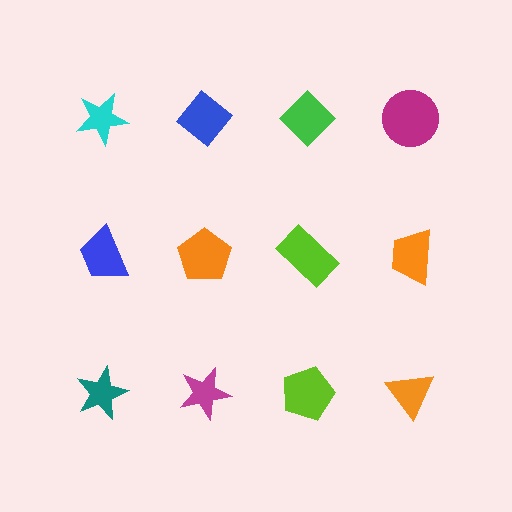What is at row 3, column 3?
A lime pentagon.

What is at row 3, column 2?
A magenta star.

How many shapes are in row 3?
4 shapes.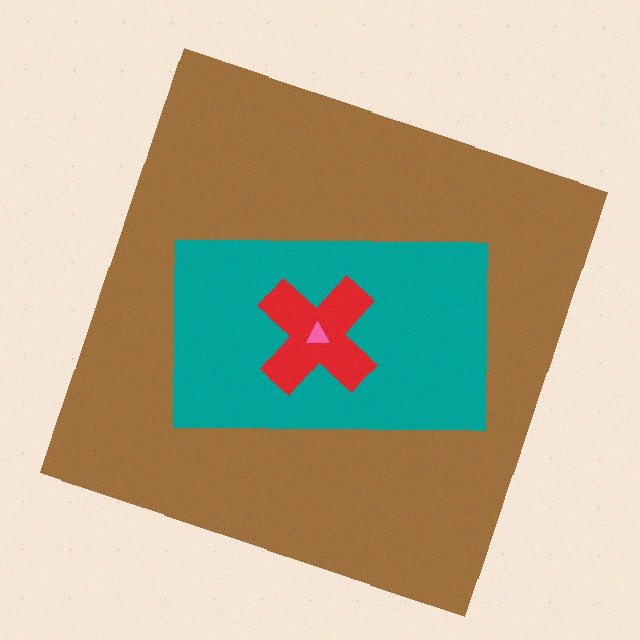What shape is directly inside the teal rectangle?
The red cross.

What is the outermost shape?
The brown square.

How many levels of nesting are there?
4.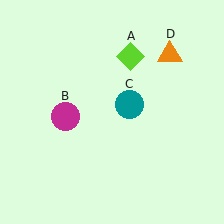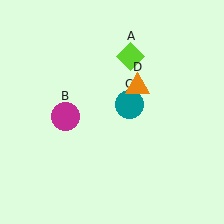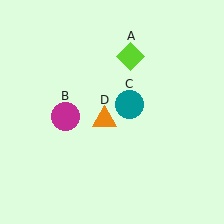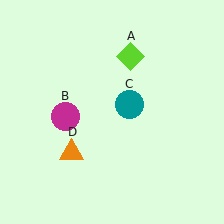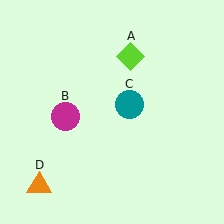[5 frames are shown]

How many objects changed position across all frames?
1 object changed position: orange triangle (object D).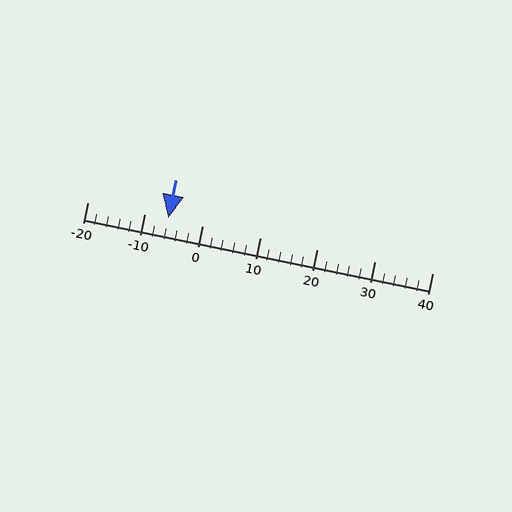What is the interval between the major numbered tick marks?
The major tick marks are spaced 10 units apart.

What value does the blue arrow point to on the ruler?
The blue arrow points to approximately -6.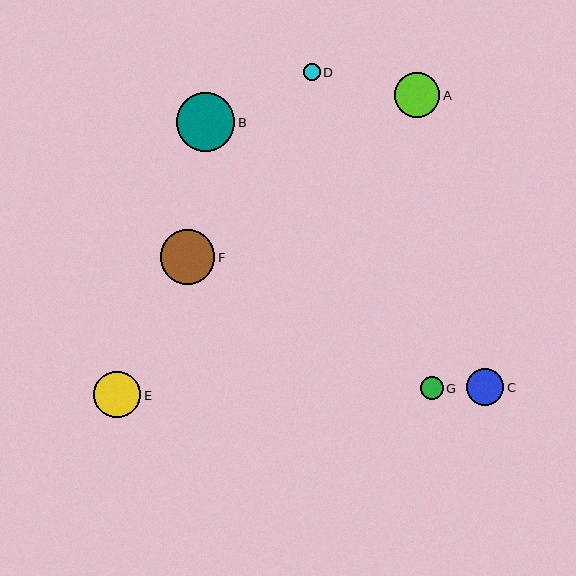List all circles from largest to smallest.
From largest to smallest: B, F, E, A, C, G, D.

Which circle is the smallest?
Circle D is the smallest with a size of approximately 17 pixels.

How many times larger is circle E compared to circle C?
Circle E is approximately 1.2 times the size of circle C.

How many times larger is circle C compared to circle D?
Circle C is approximately 2.2 times the size of circle D.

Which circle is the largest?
Circle B is the largest with a size of approximately 59 pixels.